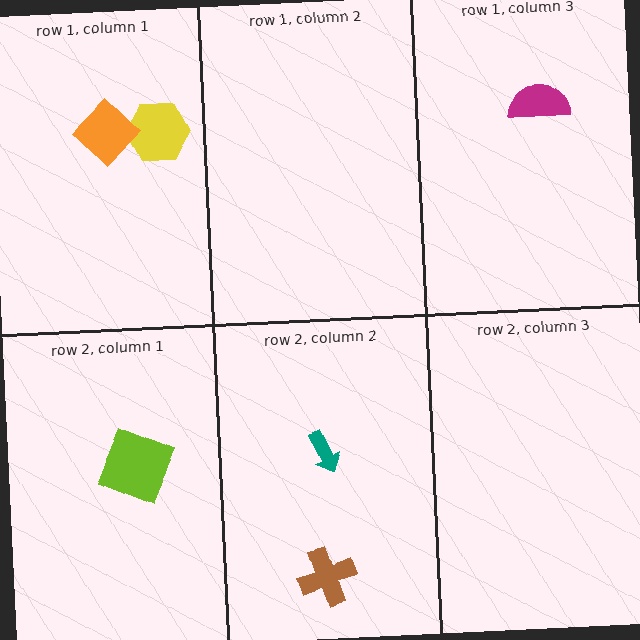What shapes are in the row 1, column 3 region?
The magenta semicircle.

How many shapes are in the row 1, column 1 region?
2.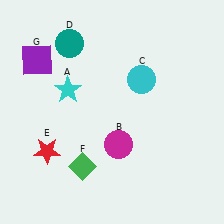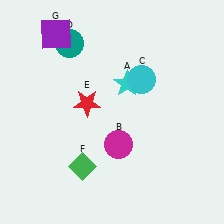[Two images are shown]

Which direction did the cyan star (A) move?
The cyan star (A) moved right.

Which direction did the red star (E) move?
The red star (E) moved up.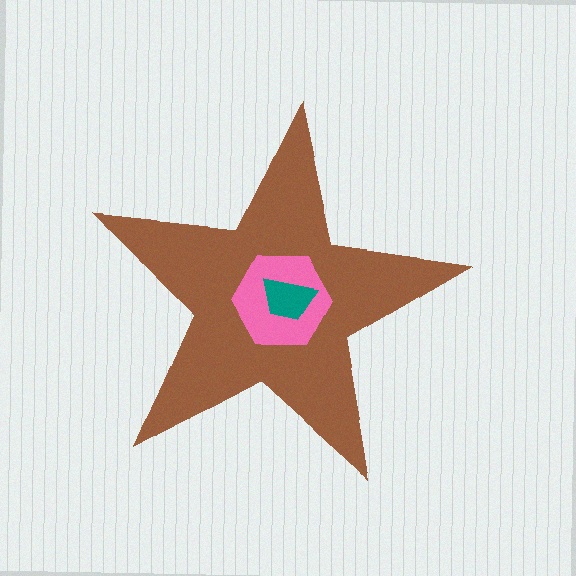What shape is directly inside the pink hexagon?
The teal trapezoid.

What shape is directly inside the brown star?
The pink hexagon.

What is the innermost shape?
The teal trapezoid.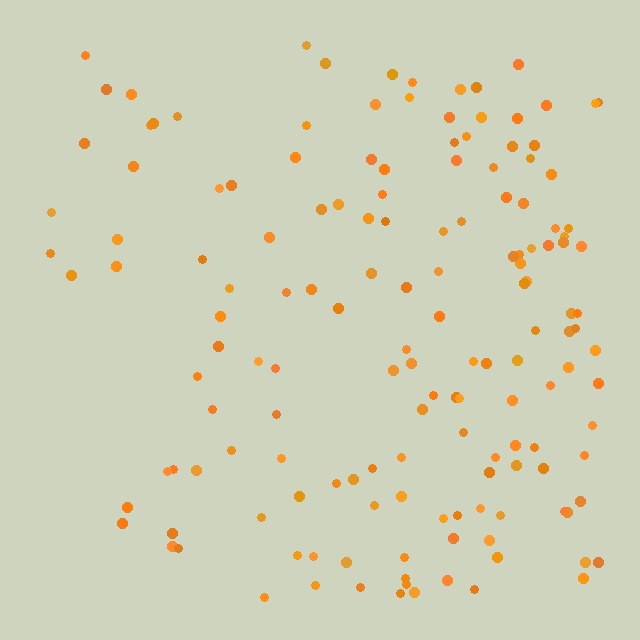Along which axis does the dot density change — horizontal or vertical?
Horizontal.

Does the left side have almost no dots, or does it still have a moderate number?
Still a moderate number, just noticeably fewer than the right.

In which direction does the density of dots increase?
From left to right, with the right side densest.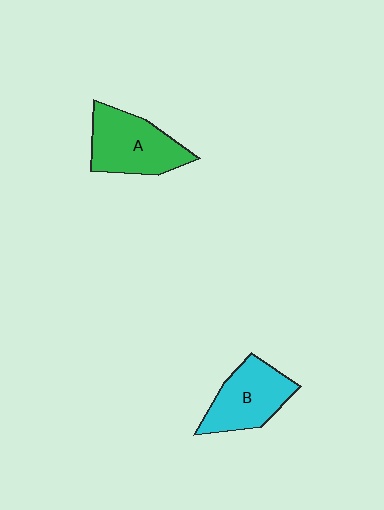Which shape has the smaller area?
Shape B (cyan).